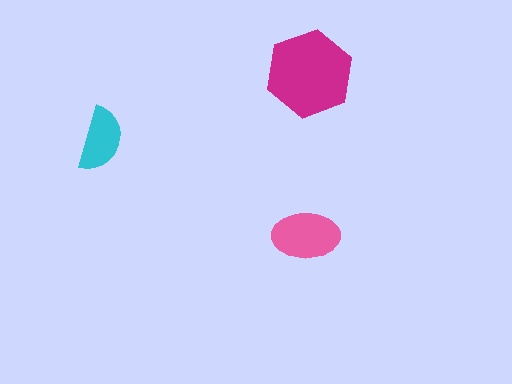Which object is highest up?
The magenta hexagon is topmost.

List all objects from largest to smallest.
The magenta hexagon, the pink ellipse, the cyan semicircle.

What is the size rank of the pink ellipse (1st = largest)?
2nd.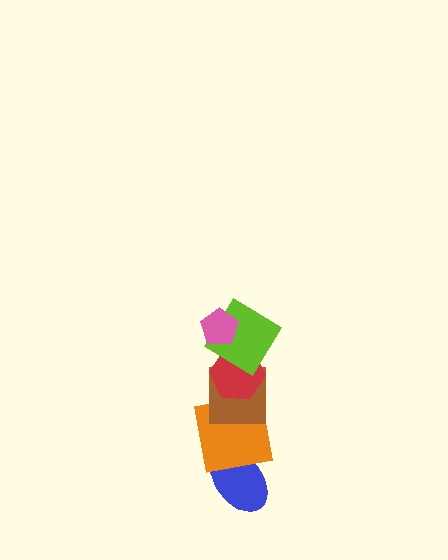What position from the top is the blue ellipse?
The blue ellipse is 6th from the top.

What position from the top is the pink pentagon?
The pink pentagon is 1st from the top.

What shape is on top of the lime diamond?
The pink pentagon is on top of the lime diamond.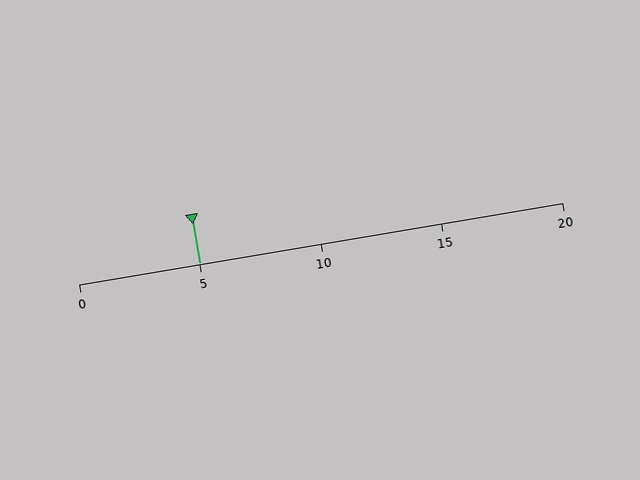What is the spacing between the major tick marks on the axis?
The major ticks are spaced 5 apart.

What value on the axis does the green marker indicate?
The marker indicates approximately 5.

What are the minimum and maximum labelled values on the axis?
The axis runs from 0 to 20.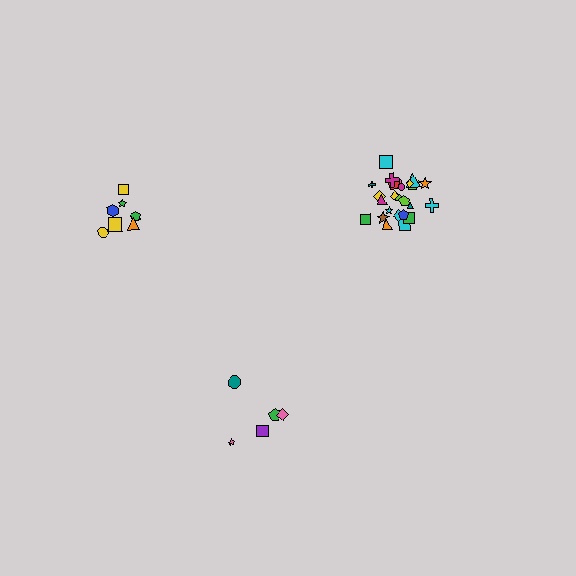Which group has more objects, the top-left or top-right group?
The top-right group.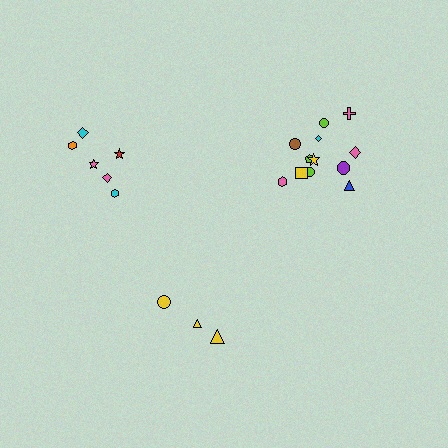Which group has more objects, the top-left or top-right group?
The top-right group.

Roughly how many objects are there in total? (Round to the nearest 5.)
Roughly 20 objects in total.